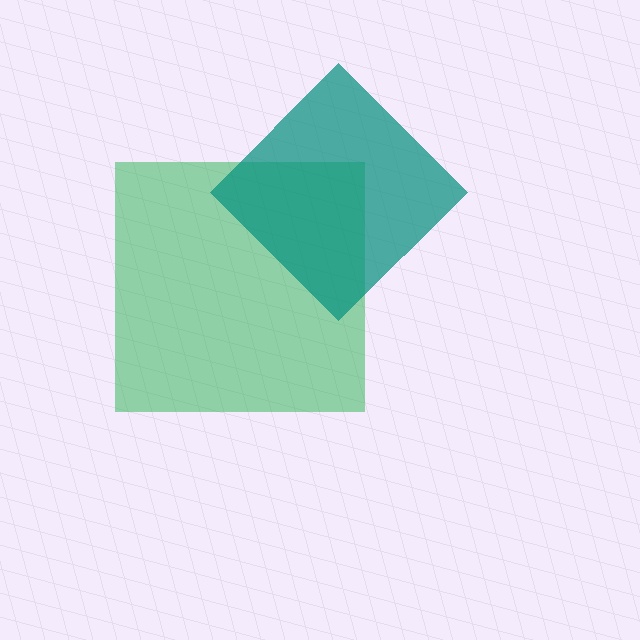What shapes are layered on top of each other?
The layered shapes are: a green square, a teal diamond.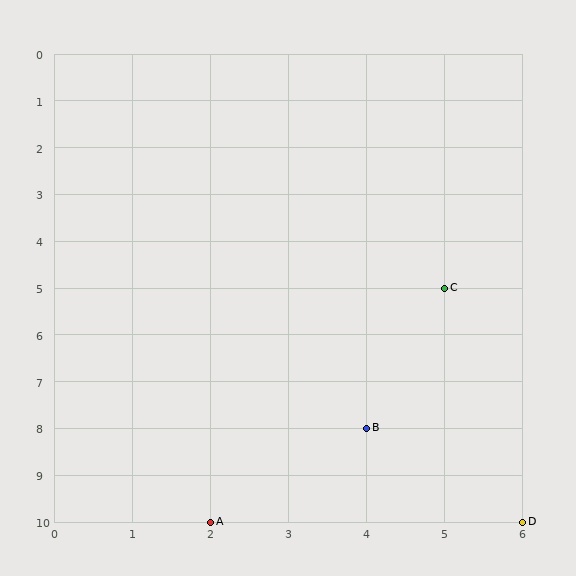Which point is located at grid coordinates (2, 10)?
Point A is at (2, 10).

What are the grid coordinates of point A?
Point A is at grid coordinates (2, 10).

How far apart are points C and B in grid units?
Points C and B are 1 column and 3 rows apart (about 3.2 grid units diagonally).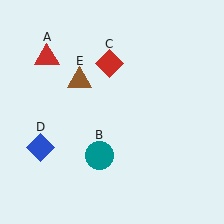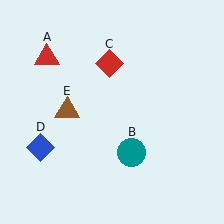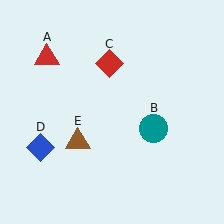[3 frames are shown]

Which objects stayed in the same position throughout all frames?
Red triangle (object A) and red diamond (object C) and blue diamond (object D) remained stationary.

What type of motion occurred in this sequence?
The teal circle (object B), brown triangle (object E) rotated counterclockwise around the center of the scene.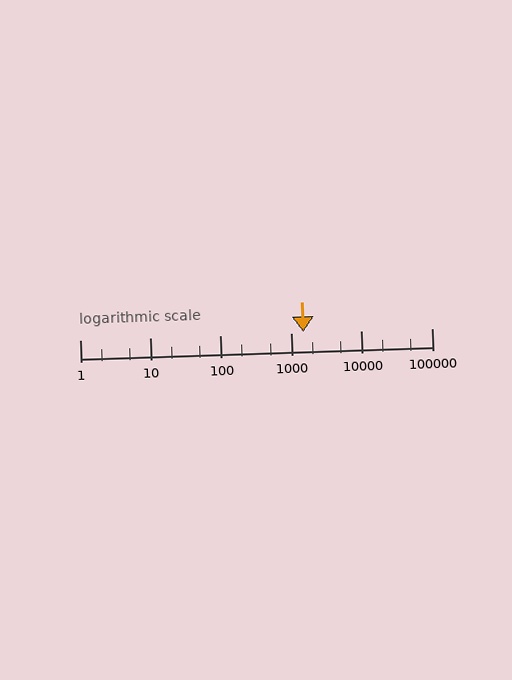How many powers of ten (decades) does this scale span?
The scale spans 5 decades, from 1 to 100000.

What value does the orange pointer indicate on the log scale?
The pointer indicates approximately 1500.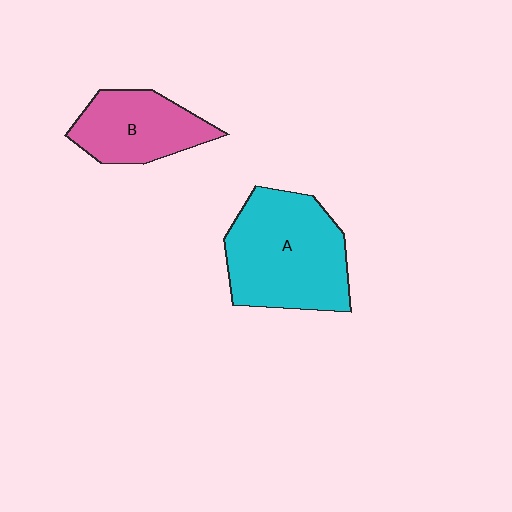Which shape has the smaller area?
Shape B (pink).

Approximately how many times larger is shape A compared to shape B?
Approximately 1.6 times.